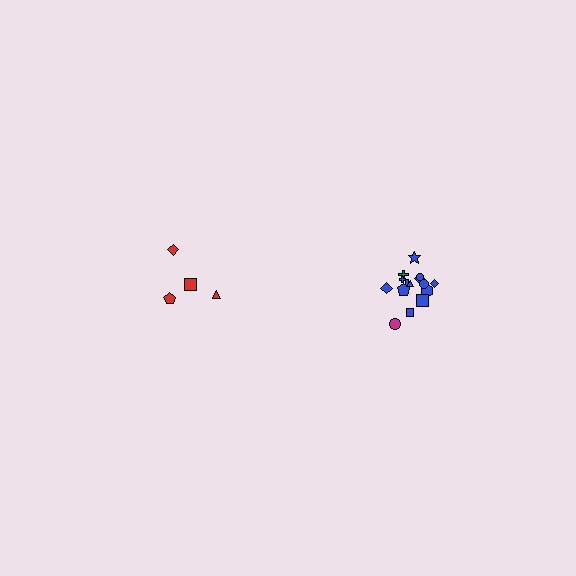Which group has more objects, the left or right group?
The right group.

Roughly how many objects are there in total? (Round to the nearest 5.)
Roughly 20 objects in total.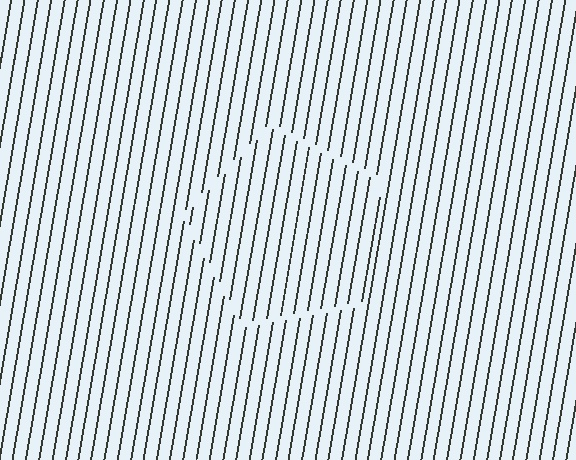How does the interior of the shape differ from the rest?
The interior of the shape contains the same grating, shifted by half a period — the contour is defined by the phase discontinuity where line-ends from the inner and outer gratings abut.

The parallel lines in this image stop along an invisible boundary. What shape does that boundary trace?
An illusory pentagon. The interior of the shape contains the same grating, shifted by half a period — the contour is defined by the phase discontinuity where line-ends from the inner and outer gratings abut.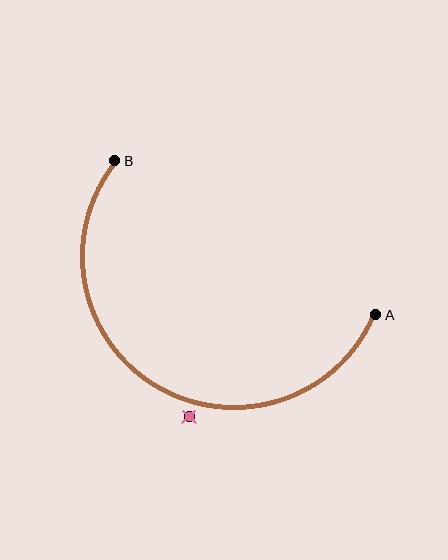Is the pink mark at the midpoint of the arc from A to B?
No — the pink mark does not lie on the arc at all. It sits slightly outside the curve.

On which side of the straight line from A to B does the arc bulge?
The arc bulges below the straight line connecting A and B.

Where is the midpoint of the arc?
The arc midpoint is the point on the curve farthest from the straight line joining A and B. It sits below that line.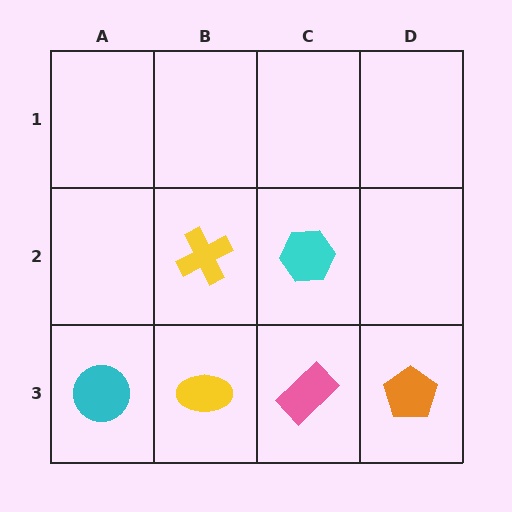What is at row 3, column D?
An orange pentagon.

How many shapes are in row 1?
0 shapes.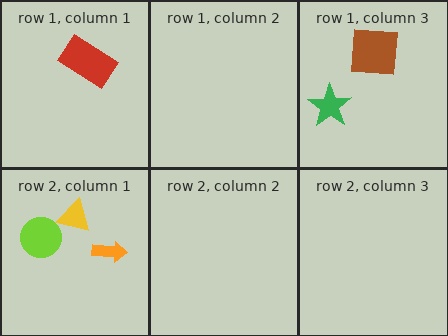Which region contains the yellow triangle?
The row 2, column 1 region.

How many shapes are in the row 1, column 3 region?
2.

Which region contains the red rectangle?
The row 1, column 1 region.